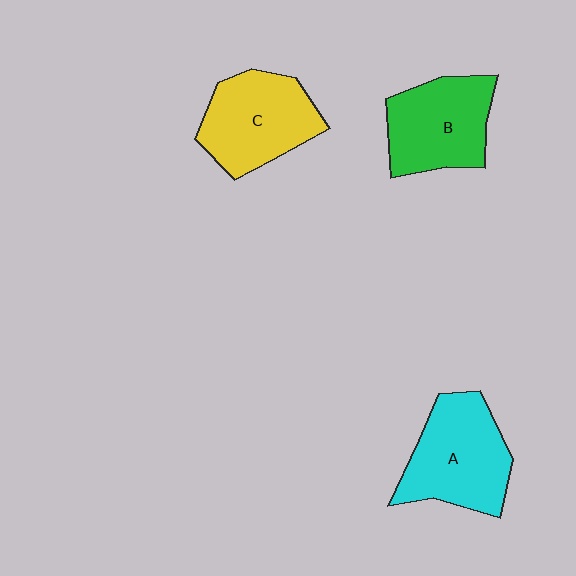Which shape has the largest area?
Shape A (cyan).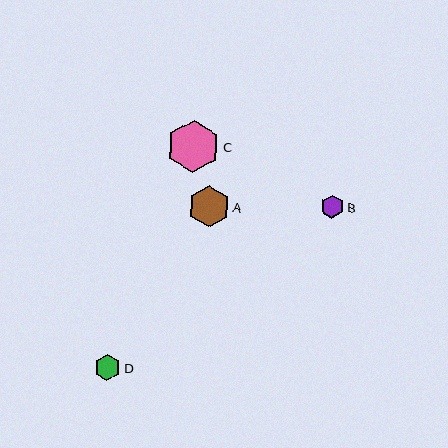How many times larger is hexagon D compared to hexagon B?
Hexagon D is approximately 1.1 times the size of hexagon B.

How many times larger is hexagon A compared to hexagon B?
Hexagon A is approximately 1.8 times the size of hexagon B.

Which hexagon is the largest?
Hexagon C is the largest with a size of approximately 52 pixels.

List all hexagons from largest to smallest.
From largest to smallest: C, A, D, B.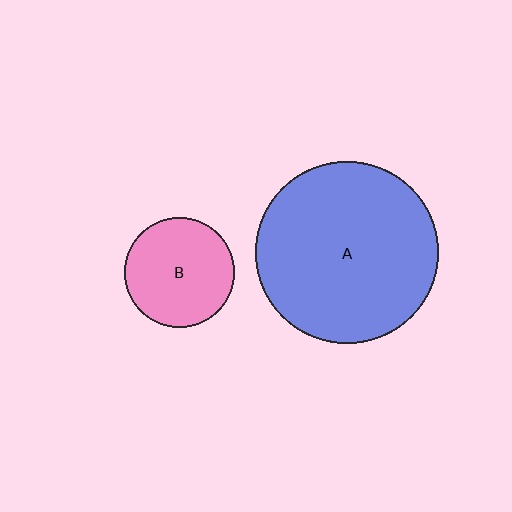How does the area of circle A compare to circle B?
Approximately 2.8 times.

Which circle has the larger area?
Circle A (blue).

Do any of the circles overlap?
No, none of the circles overlap.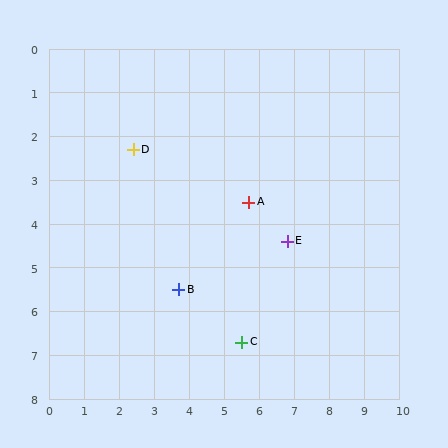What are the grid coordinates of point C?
Point C is at approximately (5.5, 6.7).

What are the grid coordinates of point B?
Point B is at approximately (3.7, 5.5).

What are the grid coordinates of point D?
Point D is at approximately (2.4, 2.3).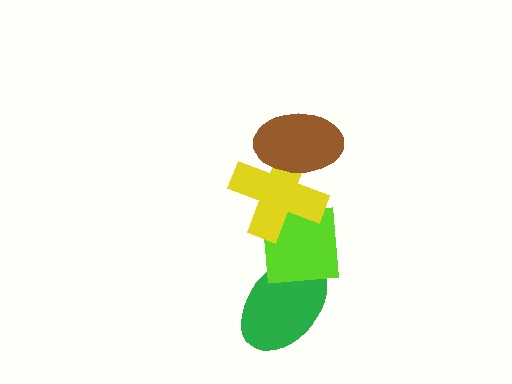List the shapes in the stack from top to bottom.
From top to bottom: the brown ellipse, the yellow cross, the lime square, the green ellipse.